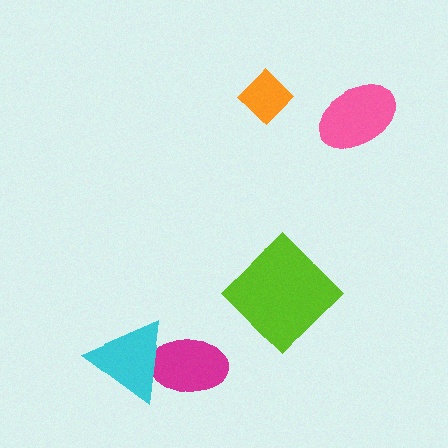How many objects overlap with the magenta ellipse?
1 object overlaps with the magenta ellipse.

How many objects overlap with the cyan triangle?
1 object overlaps with the cyan triangle.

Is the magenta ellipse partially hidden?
Yes, it is partially covered by another shape.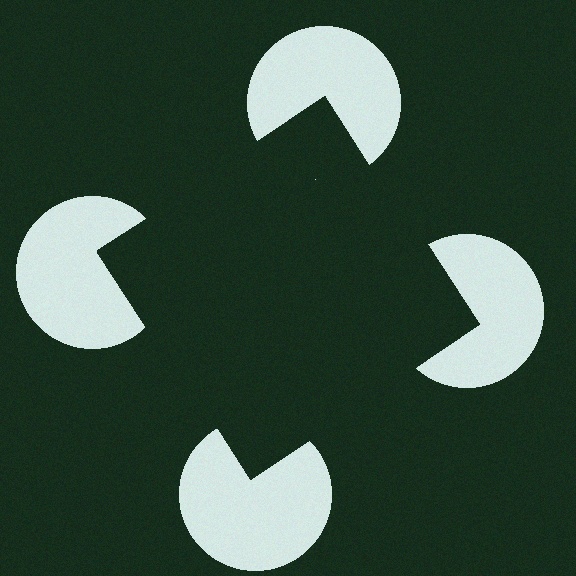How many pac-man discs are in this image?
There are 4 — one at each vertex of the illusory square.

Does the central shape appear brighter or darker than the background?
It typically appears slightly darker than the background, even though no actual brightness change is drawn.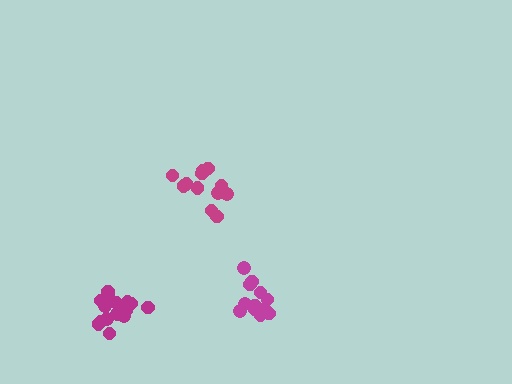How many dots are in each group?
Group 1: 17 dots, Group 2: 13 dots, Group 3: 14 dots (44 total).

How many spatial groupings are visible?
There are 3 spatial groupings.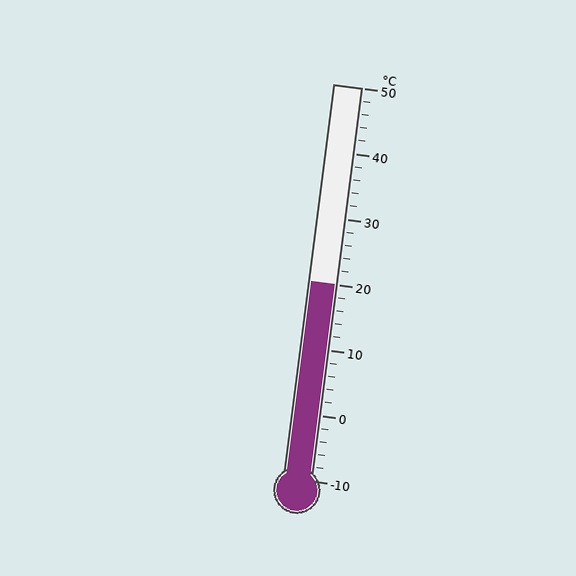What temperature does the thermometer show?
The thermometer shows approximately 20°C.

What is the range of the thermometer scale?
The thermometer scale ranges from -10°C to 50°C.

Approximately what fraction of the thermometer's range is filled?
The thermometer is filled to approximately 50% of its range.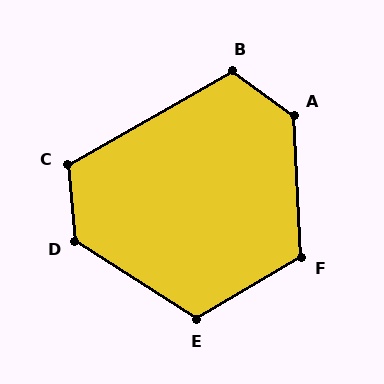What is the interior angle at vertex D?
Approximately 128 degrees (obtuse).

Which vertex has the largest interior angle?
A, at approximately 129 degrees.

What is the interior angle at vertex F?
Approximately 118 degrees (obtuse).